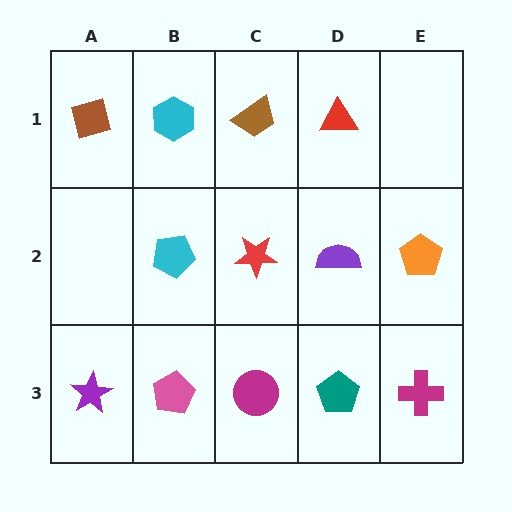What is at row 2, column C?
A red star.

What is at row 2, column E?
An orange pentagon.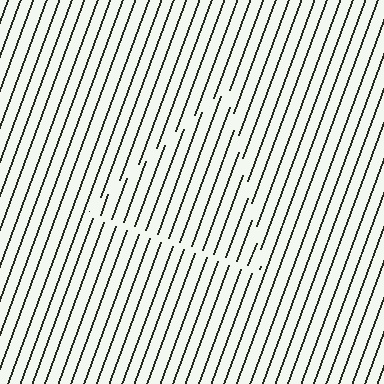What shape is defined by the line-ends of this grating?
An illusory triangle. The interior of the shape contains the same grating, shifted by half a period — the contour is defined by the phase discontinuity where line-ends from the inner and outer gratings abut.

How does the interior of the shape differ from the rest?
The interior of the shape contains the same grating, shifted by half a period — the contour is defined by the phase discontinuity where line-ends from the inner and outer gratings abut.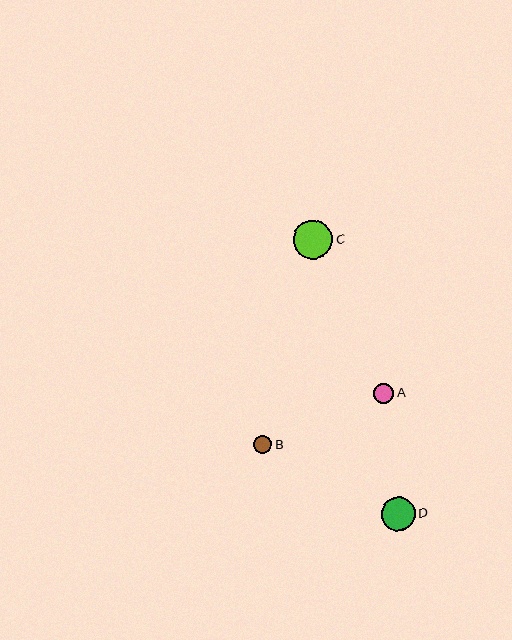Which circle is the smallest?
Circle B is the smallest with a size of approximately 18 pixels.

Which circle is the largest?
Circle C is the largest with a size of approximately 39 pixels.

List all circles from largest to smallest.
From largest to smallest: C, D, A, B.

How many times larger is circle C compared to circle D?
Circle C is approximately 1.2 times the size of circle D.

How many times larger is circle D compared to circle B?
Circle D is approximately 1.9 times the size of circle B.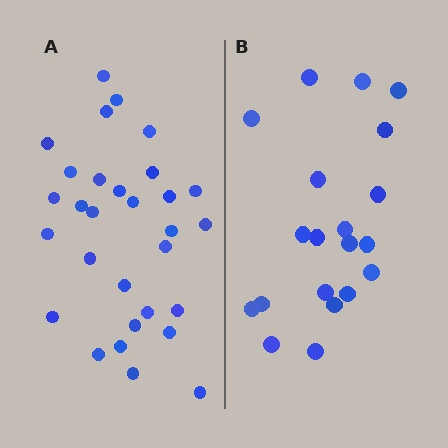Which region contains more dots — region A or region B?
Region A (the left region) has more dots.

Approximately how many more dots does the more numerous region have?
Region A has roughly 10 or so more dots than region B.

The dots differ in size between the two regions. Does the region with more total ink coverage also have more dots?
No. Region B has more total ink coverage because its dots are larger, but region A actually contains more individual dots. Total area can be misleading — the number of items is what matters here.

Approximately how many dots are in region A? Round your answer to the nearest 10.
About 30 dots.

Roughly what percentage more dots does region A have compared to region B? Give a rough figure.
About 50% more.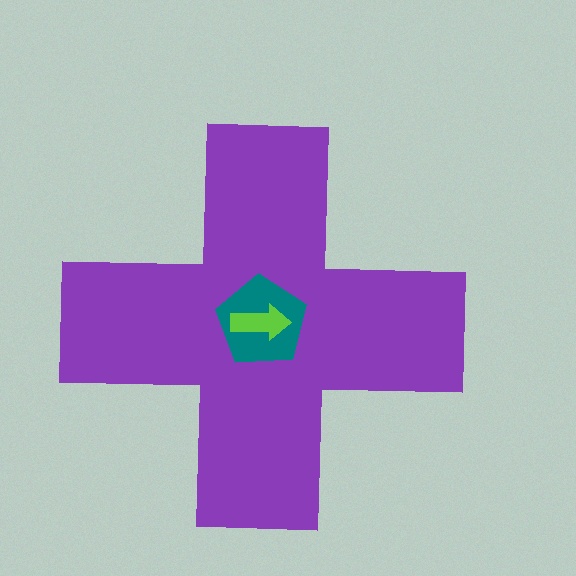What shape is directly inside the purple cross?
The teal pentagon.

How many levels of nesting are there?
3.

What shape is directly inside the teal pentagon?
The lime arrow.